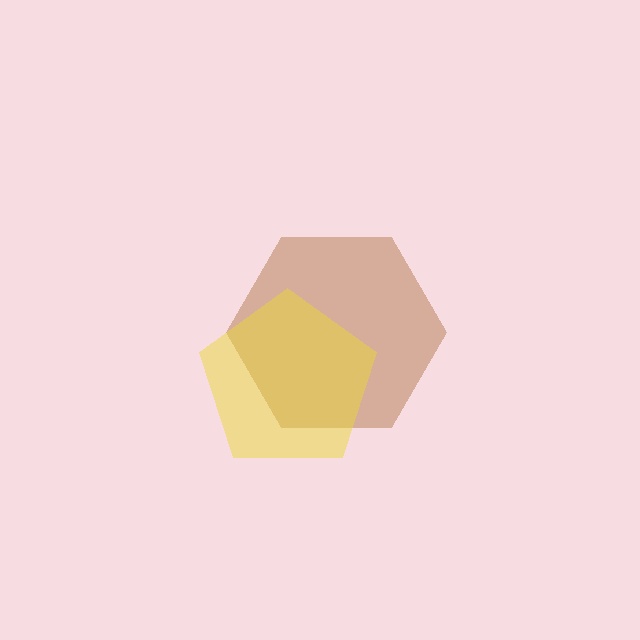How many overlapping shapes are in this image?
There are 2 overlapping shapes in the image.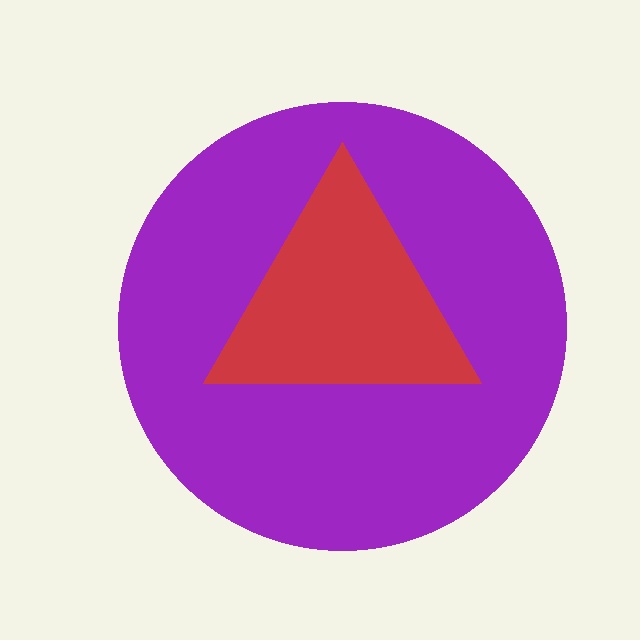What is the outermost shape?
The purple circle.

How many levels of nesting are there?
2.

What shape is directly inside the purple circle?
The red triangle.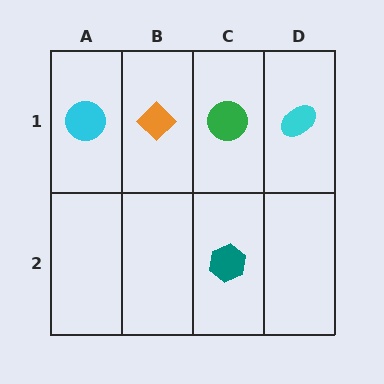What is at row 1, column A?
A cyan circle.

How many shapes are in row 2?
1 shape.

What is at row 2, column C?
A teal hexagon.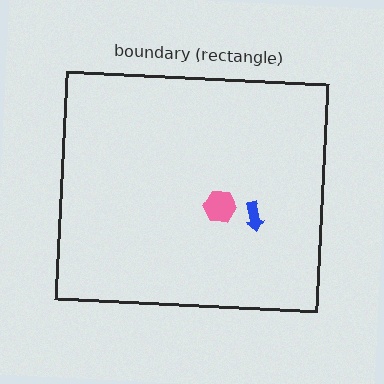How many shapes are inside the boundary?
2 inside, 0 outside.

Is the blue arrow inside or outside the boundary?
Inside.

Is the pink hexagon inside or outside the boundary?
Inside.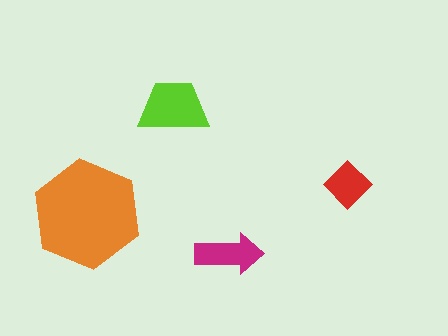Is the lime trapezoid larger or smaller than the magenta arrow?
Larger.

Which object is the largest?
The orange hexagon.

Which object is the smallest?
The red diamond.